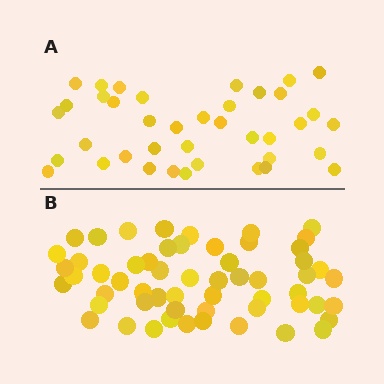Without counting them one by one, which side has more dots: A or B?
Region B (the bottom region) has more dots.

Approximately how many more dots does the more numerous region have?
Region B has approximately 20 more dots than region A.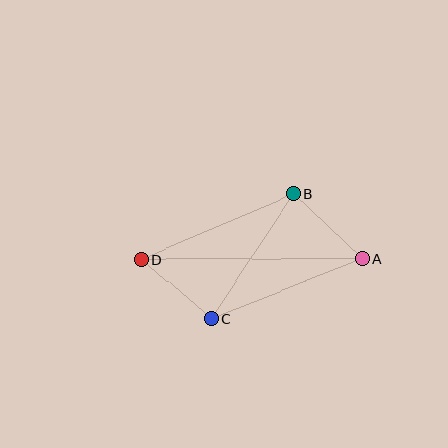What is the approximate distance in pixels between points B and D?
The distance between B and D is approximately 165 pixels.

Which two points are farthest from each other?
Points A and D are farthest from each other.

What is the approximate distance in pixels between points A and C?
The distance between A and C is approximately 163 pixels.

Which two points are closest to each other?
Points C and D are closest to each other.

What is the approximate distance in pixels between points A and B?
The distance between A and B is approximately 95 pixels.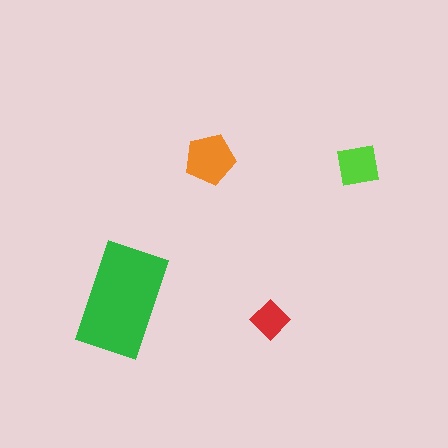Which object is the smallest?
The red diamond.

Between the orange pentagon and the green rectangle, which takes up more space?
The green rectangle.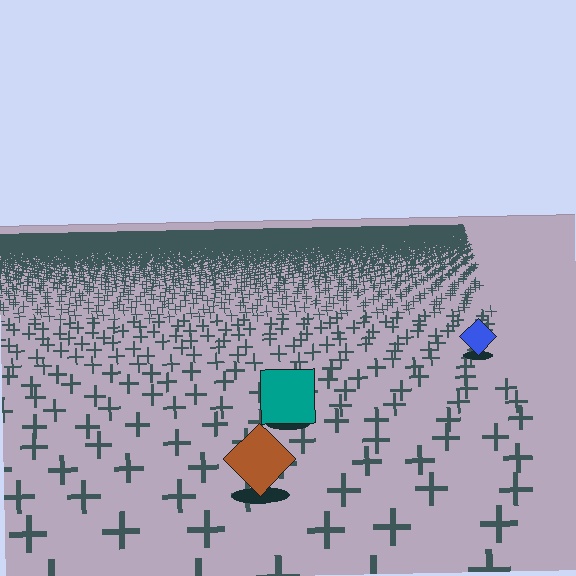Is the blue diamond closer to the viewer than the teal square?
No. The teal square is closer — you can tell from the texture gradient: the ground texture is coarser near it.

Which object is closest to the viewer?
The brown diamond is closest. The texture marks near it are larger and more spread out.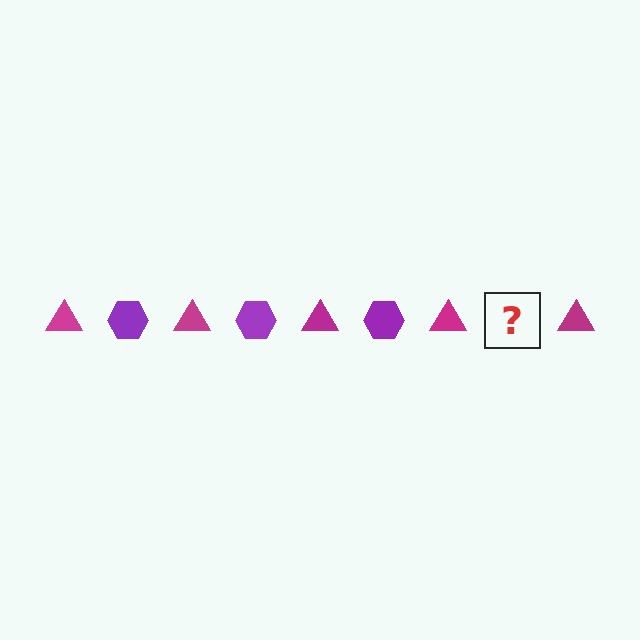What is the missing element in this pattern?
The missing element is a purple hexagon.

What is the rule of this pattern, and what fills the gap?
The rule is that the pattern alternates between magenta triangle and purple hexagon. The gap should be filled with a purple hexagon.